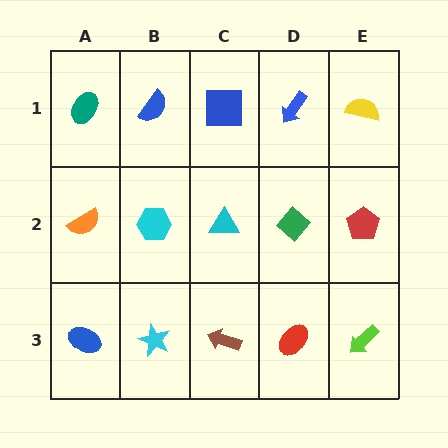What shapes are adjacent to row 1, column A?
An orange semicircle (row 2, column A), a blue semicircle (row 1, column B).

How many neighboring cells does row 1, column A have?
2.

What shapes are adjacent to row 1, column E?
A red pentagon (row 2, column E), a blue arrow (row 1, column D).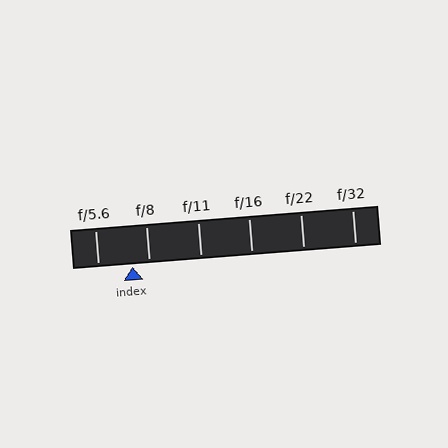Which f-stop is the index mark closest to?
The index mark is closest to f/8.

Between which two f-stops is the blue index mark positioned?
The index mark is between f/5.6 and f/8.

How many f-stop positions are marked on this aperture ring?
There are 6 f-stop positions marked.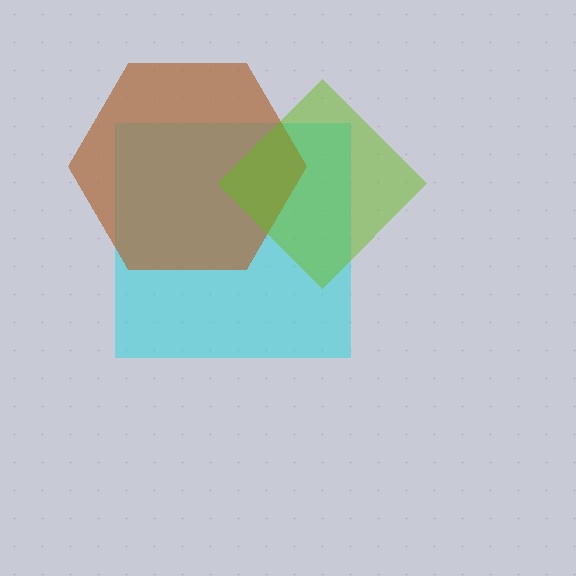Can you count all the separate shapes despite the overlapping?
Yes, there are 3 separate shapes.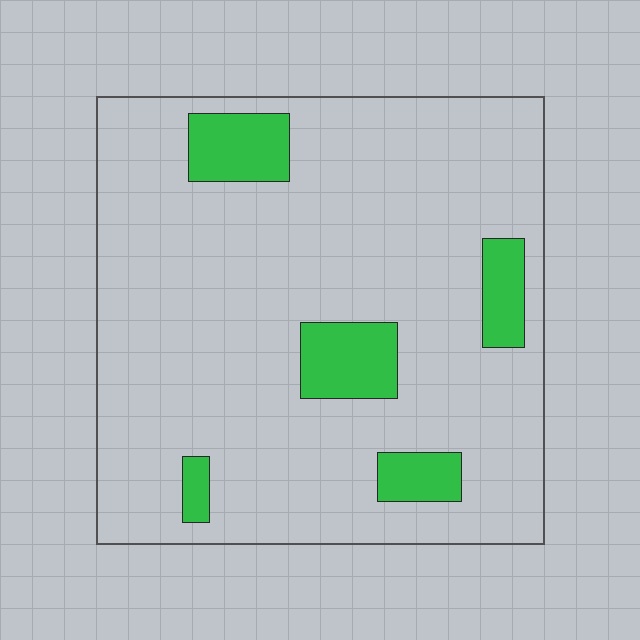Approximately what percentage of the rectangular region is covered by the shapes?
Approximately 15%.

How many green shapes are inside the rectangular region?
5.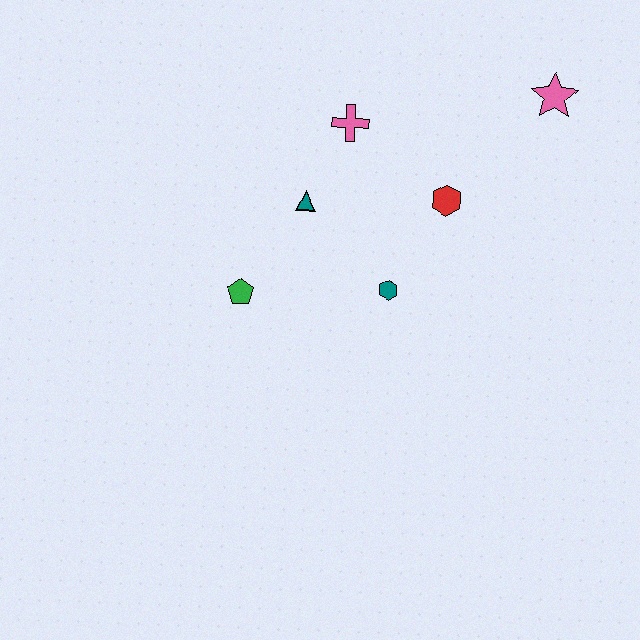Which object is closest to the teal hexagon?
The red hexagon is closest to the teal hexagon.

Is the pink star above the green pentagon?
Yes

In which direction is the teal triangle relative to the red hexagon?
The teal triangle is to the left of the red hexagon.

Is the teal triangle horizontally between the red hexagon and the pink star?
No